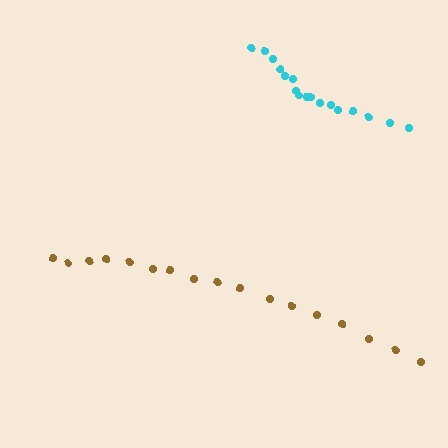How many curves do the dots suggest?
There are 2 distinct paths.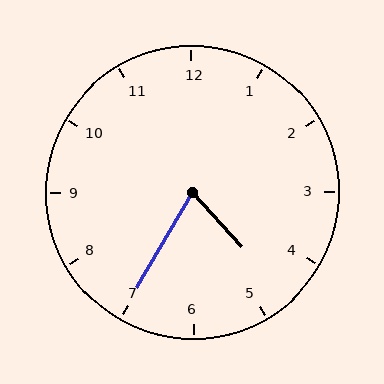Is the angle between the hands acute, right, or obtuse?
It is acute.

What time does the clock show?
4:35.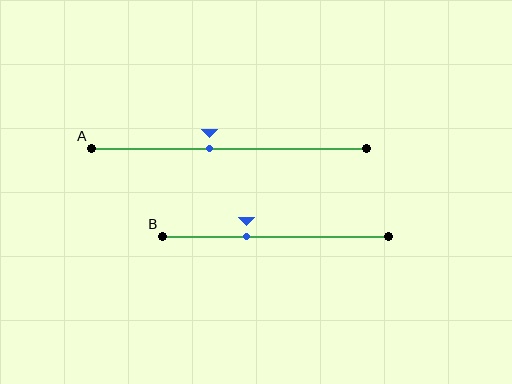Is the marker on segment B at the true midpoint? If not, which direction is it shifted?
No, the marker on segment B is shifted to the left by about 13% of the segment length.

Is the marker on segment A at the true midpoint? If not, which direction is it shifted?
No, the marker on segment A is shifted to the left by about 7% of the segment length.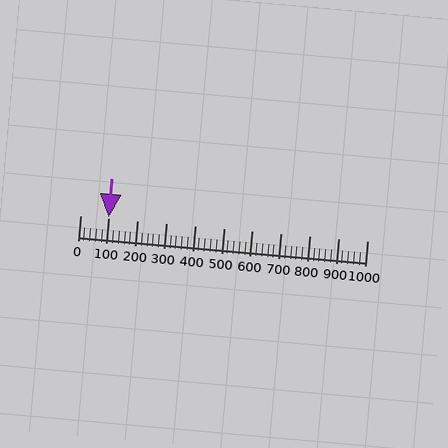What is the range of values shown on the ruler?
The ruler shows values from 0 to 1000.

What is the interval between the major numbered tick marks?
The major tick marks are spaced 100 units apart.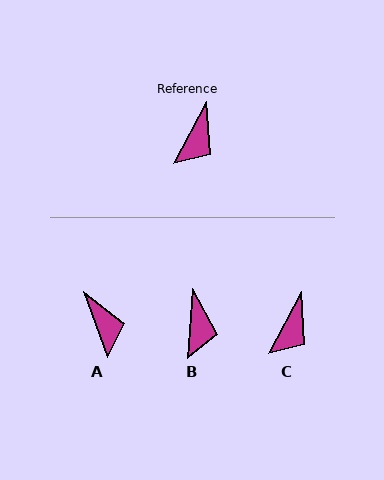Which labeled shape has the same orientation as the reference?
C.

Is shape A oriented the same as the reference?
No, it is off by about 48 degrees.